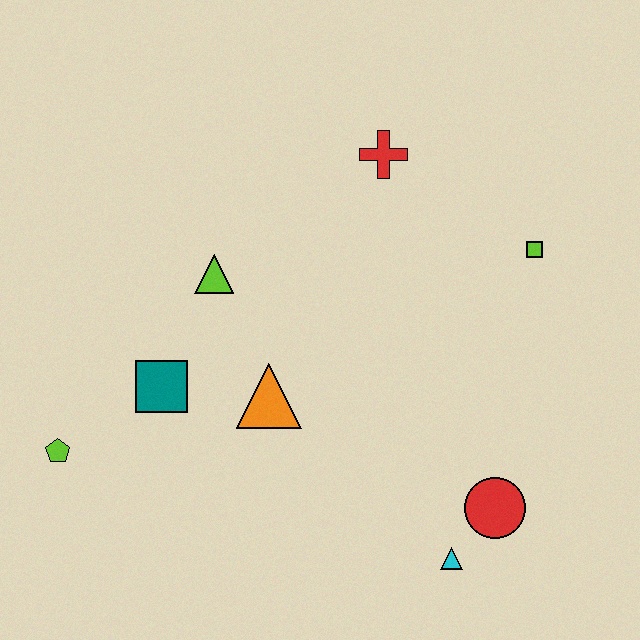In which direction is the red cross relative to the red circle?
The red cross is above the red circle.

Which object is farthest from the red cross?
The lime pentagon is farthest from the red cross.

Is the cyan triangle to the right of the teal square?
Yes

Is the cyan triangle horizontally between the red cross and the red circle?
Yes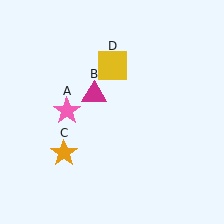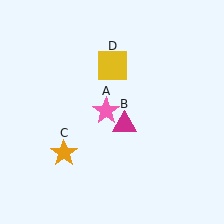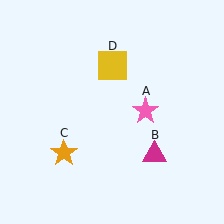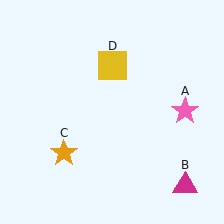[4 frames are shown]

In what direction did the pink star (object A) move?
The pink star (object A) moved right.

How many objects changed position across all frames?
2 objects changed position: pink star (object A), magenta triangle (object B).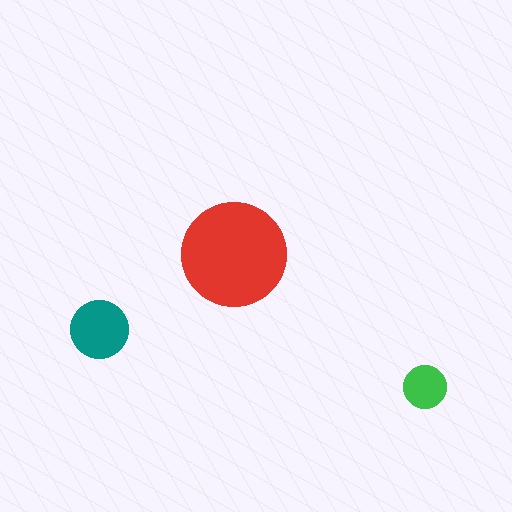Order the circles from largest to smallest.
the red one, the teal one, the green one.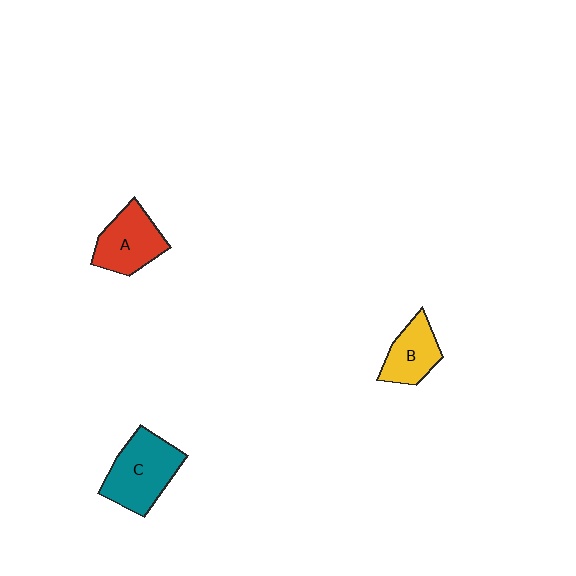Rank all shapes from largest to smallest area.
From largest to smallest: C (teal), A (red), B (yellow).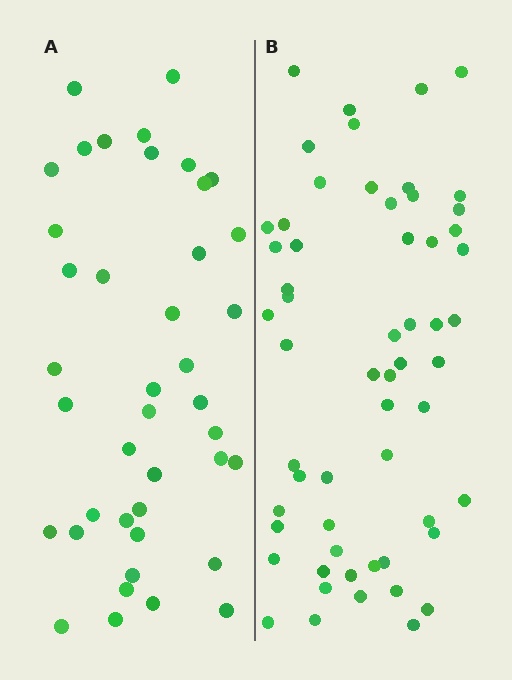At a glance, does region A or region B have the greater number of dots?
Region B (the right region) has more dots.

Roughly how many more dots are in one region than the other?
Region B has approximately 15 more dots than region A.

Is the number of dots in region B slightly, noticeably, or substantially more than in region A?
Region B has noticeably more, but not dramatically so. The ratio is roughly 1.4 to 1.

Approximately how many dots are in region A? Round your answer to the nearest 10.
About 40 dots. (The exact count is 41, which rounds to 40.)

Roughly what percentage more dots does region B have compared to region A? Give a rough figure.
About 40% more.